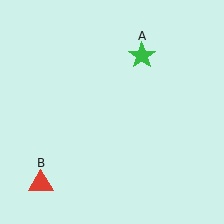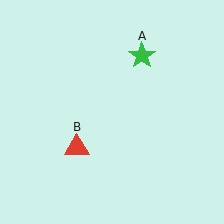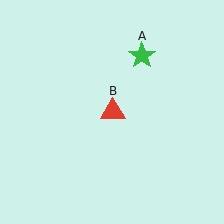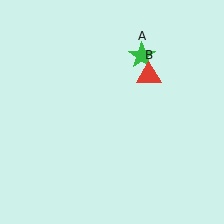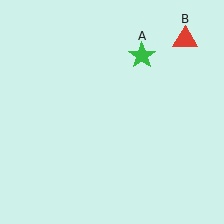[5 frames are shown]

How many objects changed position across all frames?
1 object changed position: red triangle (object B).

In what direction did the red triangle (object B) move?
The red triangle (object B) moved up and to the right.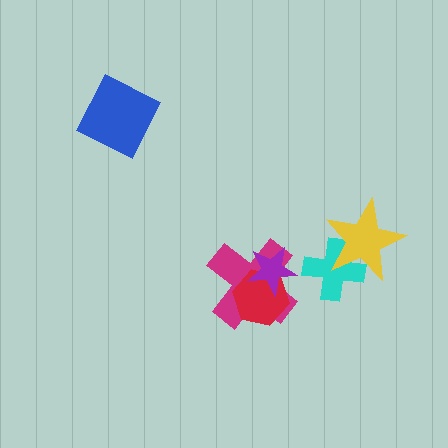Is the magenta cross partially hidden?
Yes, it is partially covered by another shape.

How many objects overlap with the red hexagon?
2 objects overlap with the red hexagon.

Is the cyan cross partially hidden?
Yes, it is partially covered by another shape.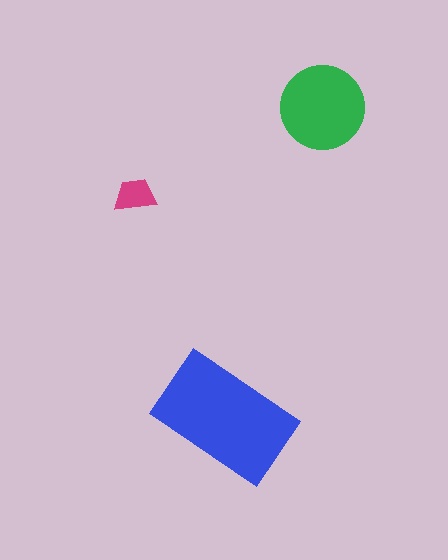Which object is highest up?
The green circle is topmost.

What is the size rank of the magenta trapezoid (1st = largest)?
3rd.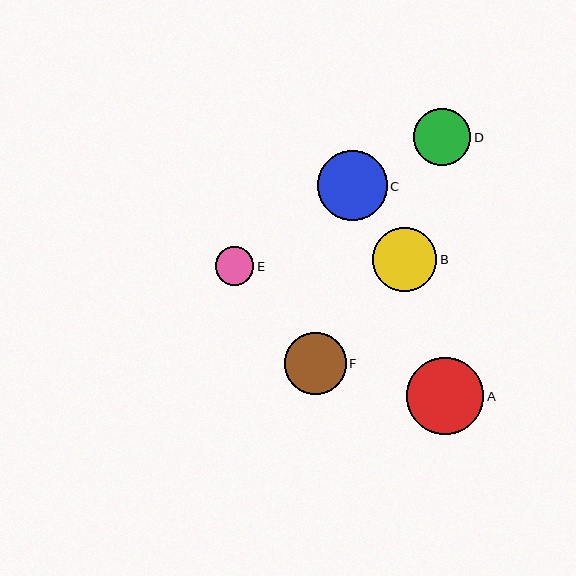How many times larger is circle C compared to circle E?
Circle C is approximately 1.8 times the size of circle E.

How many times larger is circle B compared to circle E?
Circle B is approximately 1.7 times the size of circle E.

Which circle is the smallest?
Circle E is the smallest with a size of approximately 39 pixels.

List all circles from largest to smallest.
From largest to smallest: A, C, B, F, D, E.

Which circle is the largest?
Circle A is the largest with a size of approximately 77 pixels.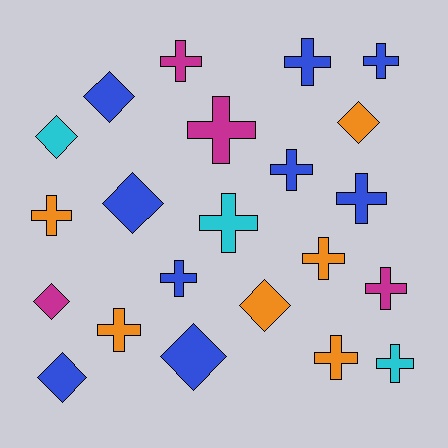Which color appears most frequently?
Blue, with 9 objects.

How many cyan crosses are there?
There are 2 cyan crosses.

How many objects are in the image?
There are 22 objects.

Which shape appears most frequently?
Cross, with 14 objects.